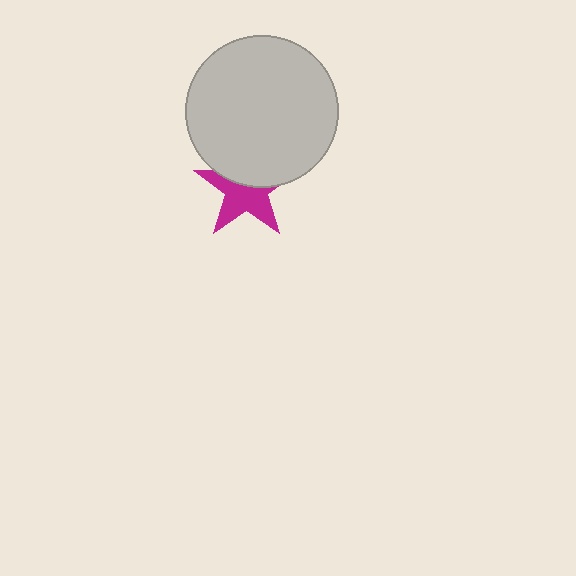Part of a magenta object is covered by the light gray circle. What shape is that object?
It is a star.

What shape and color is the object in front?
The object in front is a light gray circle.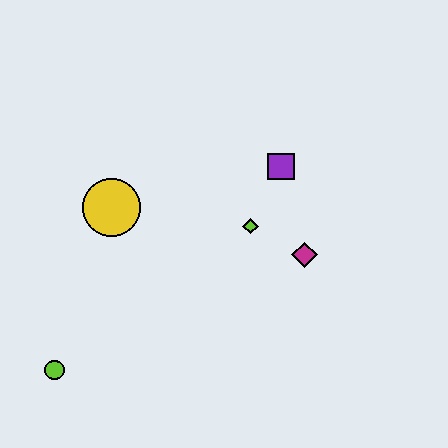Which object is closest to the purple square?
The lime diamond is closest to the purple square.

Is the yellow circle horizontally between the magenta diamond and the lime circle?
Yes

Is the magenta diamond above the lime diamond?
No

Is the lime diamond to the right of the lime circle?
Yes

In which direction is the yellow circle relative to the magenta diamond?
The yellow circle is to the left of the magenta diamond.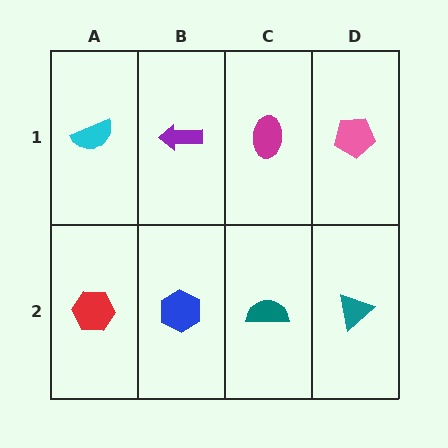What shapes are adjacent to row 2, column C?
A magenta ellipse (row 1, column C), a blue hexagon (row 2, column B), a teal triangle (row 2, column D).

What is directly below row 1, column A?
A red hexagon.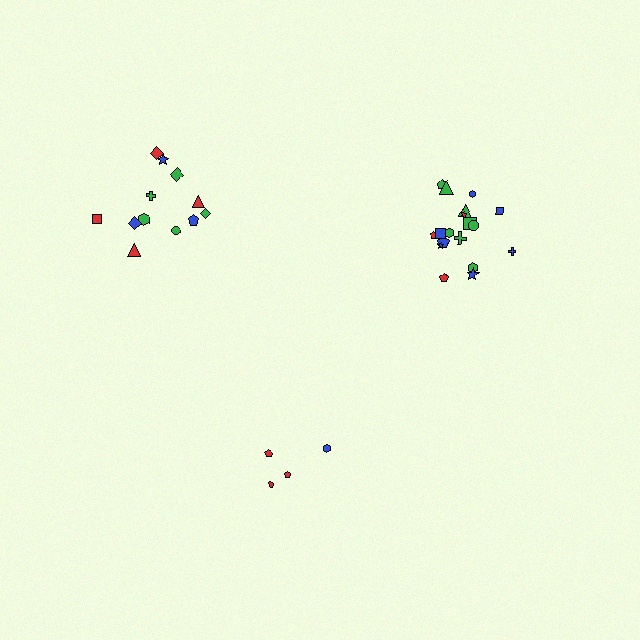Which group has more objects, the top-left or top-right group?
The top-right group.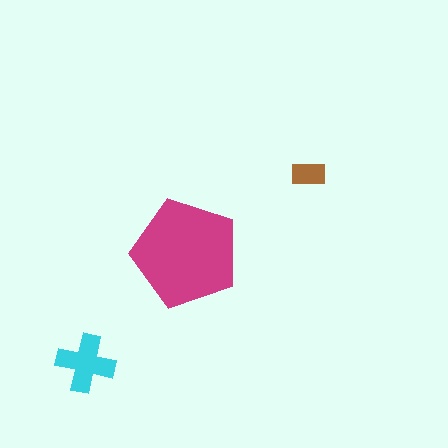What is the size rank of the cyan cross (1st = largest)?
2nd.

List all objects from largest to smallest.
The magenta pentagon, the cyan cross, the brown rectangle.